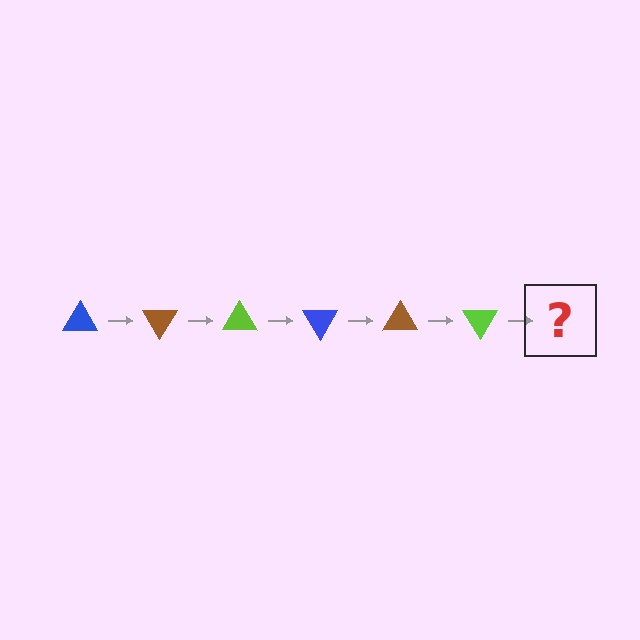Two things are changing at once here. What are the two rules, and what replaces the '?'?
The two rules are that it rotates 60 degrees each step and the color cycles through blue, brown, and lime. The '?' should be a blue triangle, rotated 360 degrees from the start.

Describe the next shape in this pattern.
It should be a blue triangle, rotated 360 degrees from the start.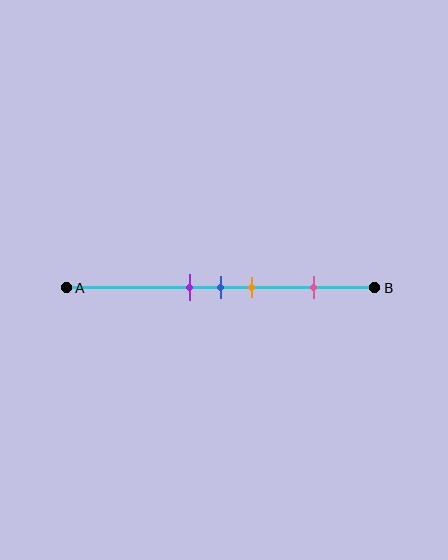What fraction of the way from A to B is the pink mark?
The pink mark is approximately 80% (0.8) of the way from A to B.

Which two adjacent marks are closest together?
The purple and blue marks are the closest adjacent pair.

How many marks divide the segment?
There are 4 marks dividing the segment.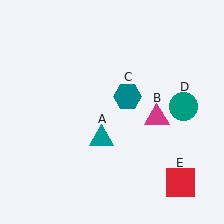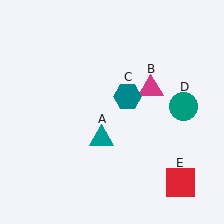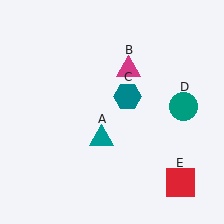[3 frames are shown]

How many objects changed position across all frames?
1 object changed position: magenta triangle (object B).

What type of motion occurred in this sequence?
The magenta triangle (object B) rotated counterclockwise around the center of the scene.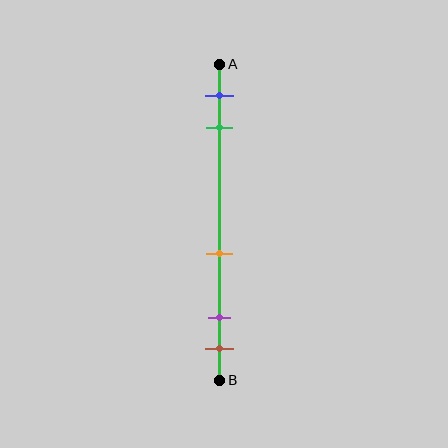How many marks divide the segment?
There are 5 marks dividing the segment.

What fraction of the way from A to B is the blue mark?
The blue mark is approximately 10% (0.1) of the way from A to B.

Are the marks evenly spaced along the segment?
No, the marks are not evenly spaced.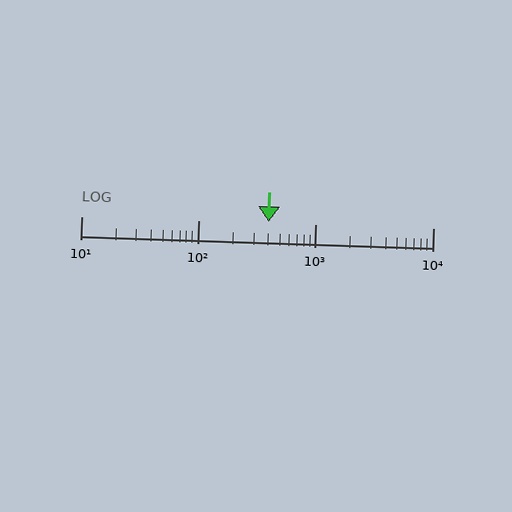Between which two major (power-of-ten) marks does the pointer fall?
The pointer is between 100 and 1000.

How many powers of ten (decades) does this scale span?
The scale spans 3 decades, from 10 to 10000.